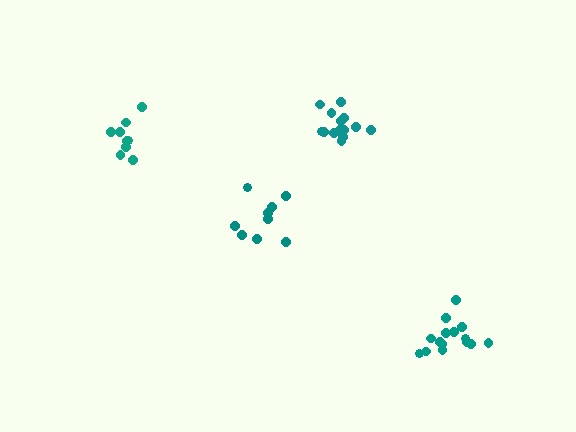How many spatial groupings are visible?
There are 4 spatial groupings.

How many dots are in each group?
Group 1: 9 dots, Group 2: 14 dots, Group 3: 9 dots, Group 4: 15 dots (47 total).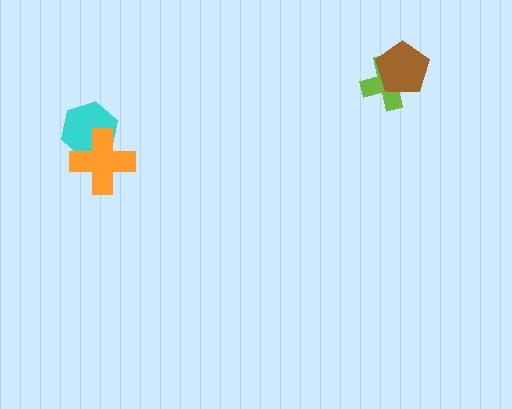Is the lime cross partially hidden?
Yes, it is partially covered by another shape.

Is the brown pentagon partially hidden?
No, no other shape covers it.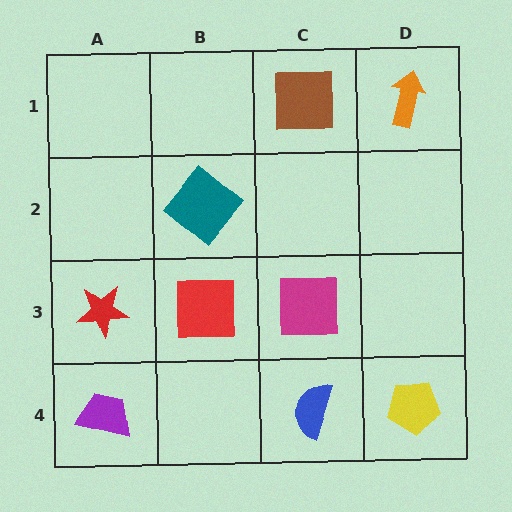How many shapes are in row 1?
2 shapes.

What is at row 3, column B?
A red square.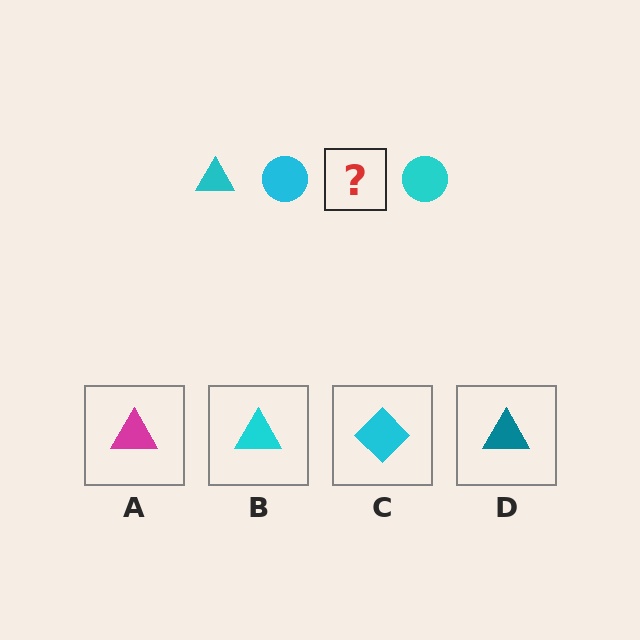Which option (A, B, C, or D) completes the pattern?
B.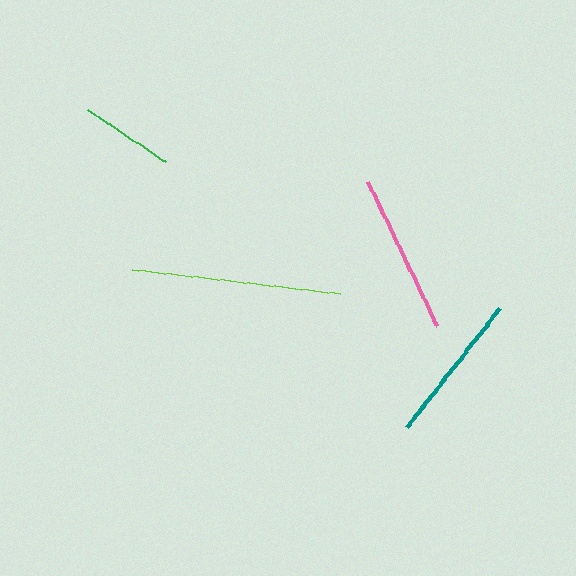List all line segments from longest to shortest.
From longest to shortest: lime, pink, teal, green.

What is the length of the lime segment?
The lime segment is approximately 209 pixels long.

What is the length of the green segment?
The green segment is approximately 93 pixels long.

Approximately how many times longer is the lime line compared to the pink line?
The lime line is approximately 1.3 times the length of the pink line.